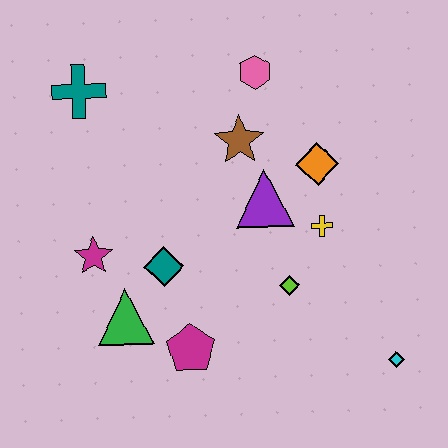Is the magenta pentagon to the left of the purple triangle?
Yes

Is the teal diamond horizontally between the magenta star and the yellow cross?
Yes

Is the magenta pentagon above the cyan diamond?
Yes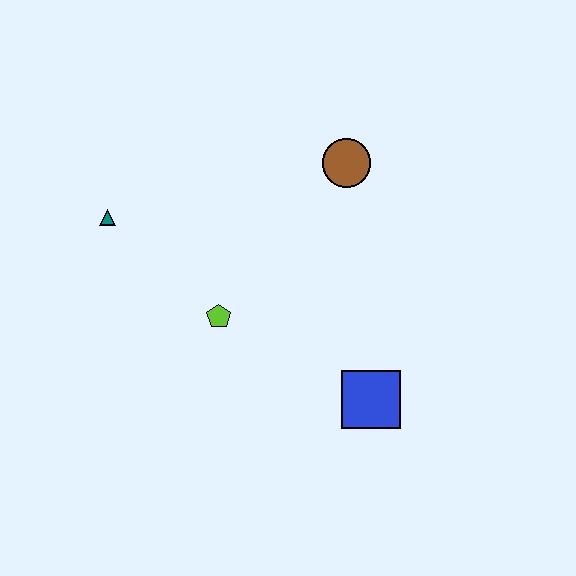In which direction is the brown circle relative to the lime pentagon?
The brown circle is above the lime pentagon.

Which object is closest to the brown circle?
The lime pentagon is closest to the brown circle.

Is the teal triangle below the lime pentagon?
No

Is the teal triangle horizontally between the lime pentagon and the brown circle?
No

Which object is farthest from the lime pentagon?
The brown circle is farthest from the lime pentagon.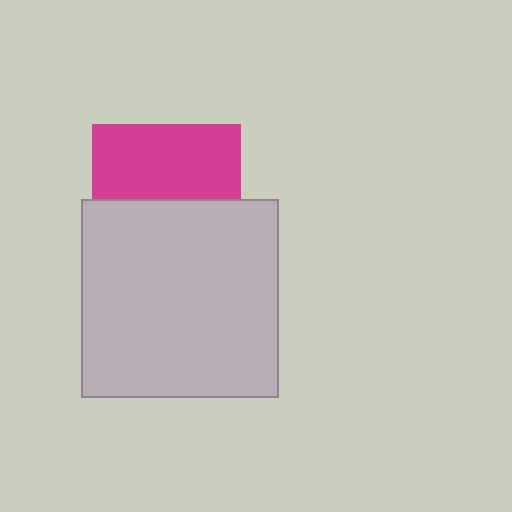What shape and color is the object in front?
The object in front is a light gray square.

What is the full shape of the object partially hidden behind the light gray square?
The partially hidden object is a magenta square.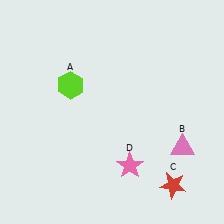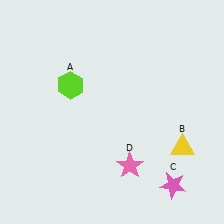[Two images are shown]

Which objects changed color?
B changed from pink to yellow. C changed from red to pink.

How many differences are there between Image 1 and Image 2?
There are 2 differences between the two images.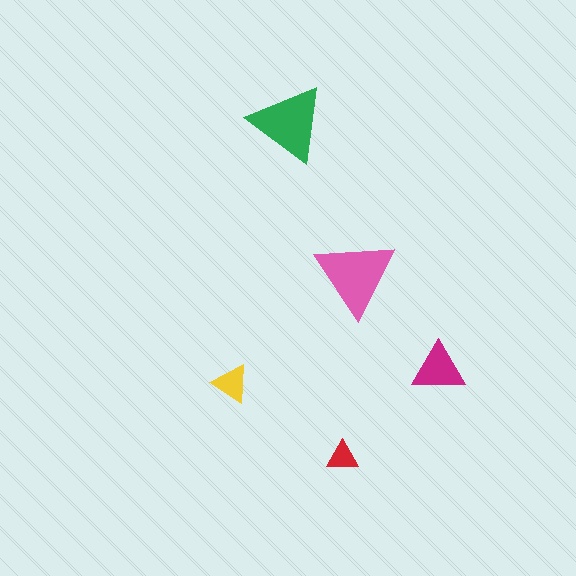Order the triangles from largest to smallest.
the pink one, the green one, the magenta one, the yellow one, the red one.